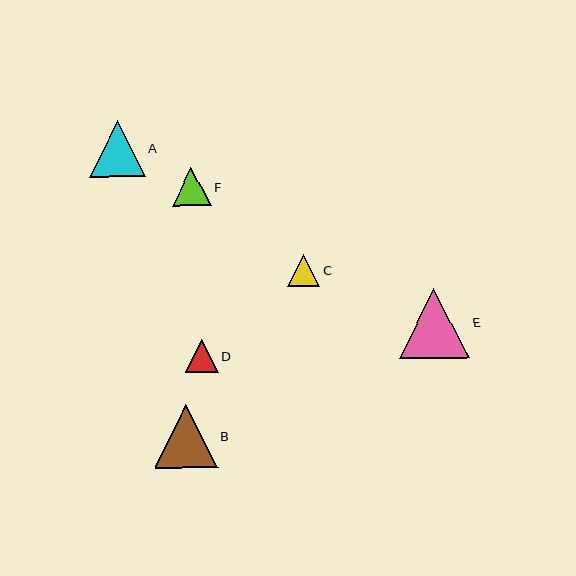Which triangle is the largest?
Triangle E is the largest with a size of approximately 70 pixels.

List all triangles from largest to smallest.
From largest to smallest: E, B, A, F, D, C.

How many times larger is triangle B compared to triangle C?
Triangle B is approximately 1.9 times the size of triangle C.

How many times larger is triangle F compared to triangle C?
Triangle F is approximately 1.2 times the size of triangle C.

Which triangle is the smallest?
Triangle C is the smallest with a size of approximately 32 pixels.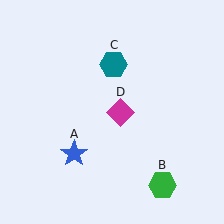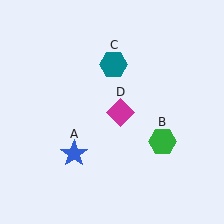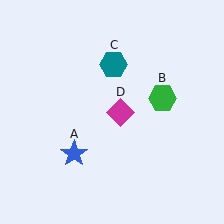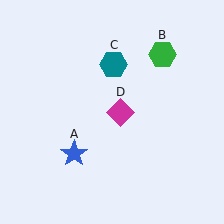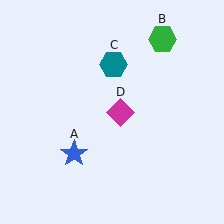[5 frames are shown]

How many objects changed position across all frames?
1 object changed position: green hexagon (object B).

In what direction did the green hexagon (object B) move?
The green hexagon (object B) moved up.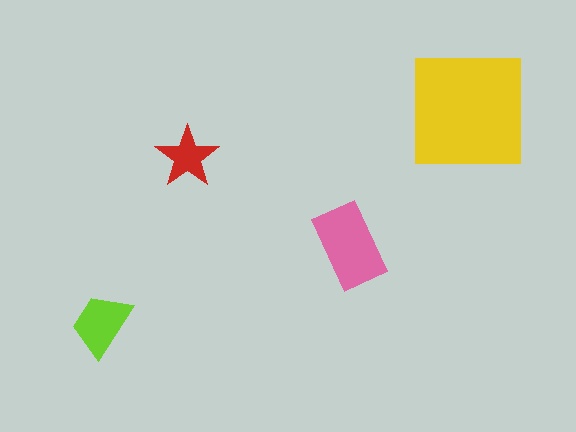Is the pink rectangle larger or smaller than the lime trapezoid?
Larger.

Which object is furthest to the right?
The yellow square is rightmost.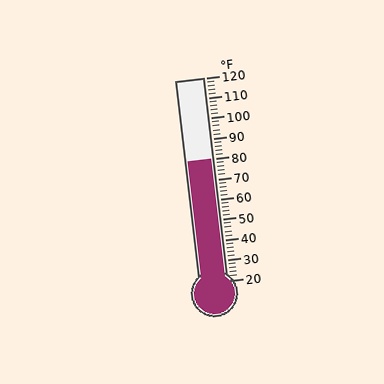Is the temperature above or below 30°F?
The temperature is above 30°F.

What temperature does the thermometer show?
The thermometer shows approximately 80°F.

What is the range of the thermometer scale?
The thermometer scale ranges from 20°F to 120°F.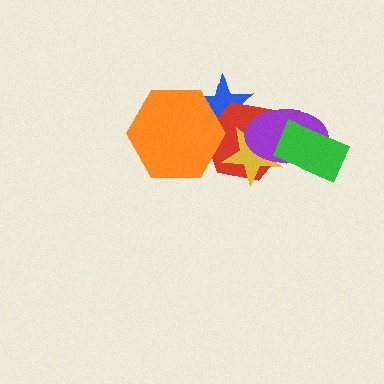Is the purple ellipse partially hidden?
Yes, it is partially covered by another shape.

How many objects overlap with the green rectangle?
1 object overlaps with the green rectangle.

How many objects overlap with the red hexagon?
4 objects overlap with the red hexagon.